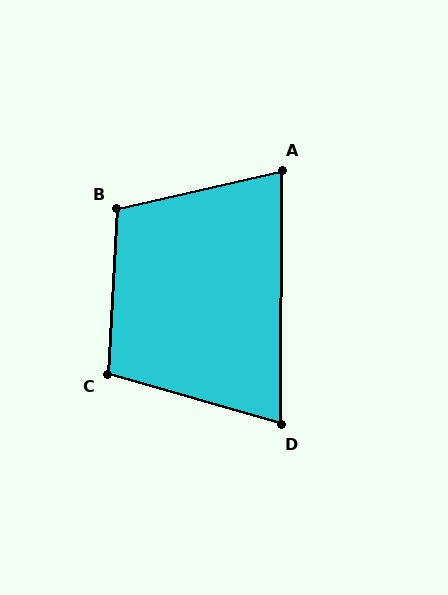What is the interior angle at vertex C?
Approximately 103 degrees (obtuse).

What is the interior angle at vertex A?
Approximately 77 degrees (acute).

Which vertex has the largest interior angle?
B, at approximately 106 degrees.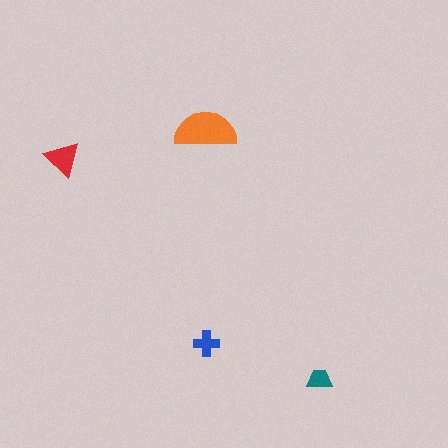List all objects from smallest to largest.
The teal trapezoid, the blue cross, the red triangle, the orange semicircle.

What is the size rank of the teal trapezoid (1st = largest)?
4th.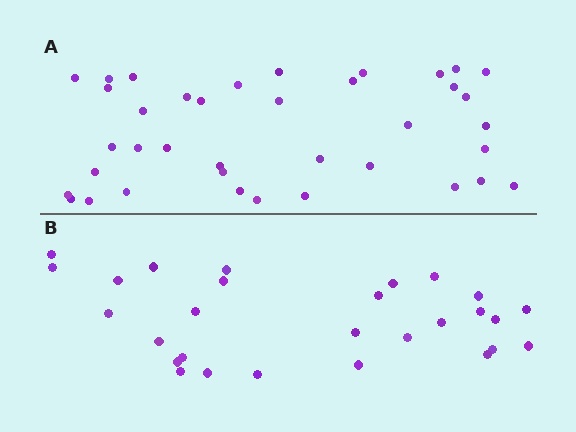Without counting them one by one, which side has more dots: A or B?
Region A (the top region) has more dots.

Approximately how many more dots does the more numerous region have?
Region A has roughly 10 or so more dots than region B.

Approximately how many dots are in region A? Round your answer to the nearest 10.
About 40 dots. (The exact count is 38, which rounds to 40.)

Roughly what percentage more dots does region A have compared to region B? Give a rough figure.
About 35% more.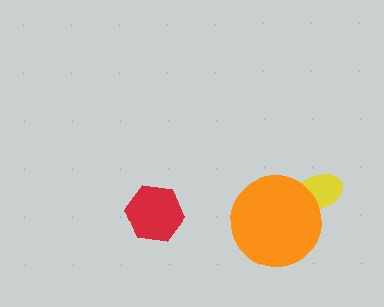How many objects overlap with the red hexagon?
0 objects overlap with the red hexagon.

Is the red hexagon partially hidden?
No, no other shape covers it.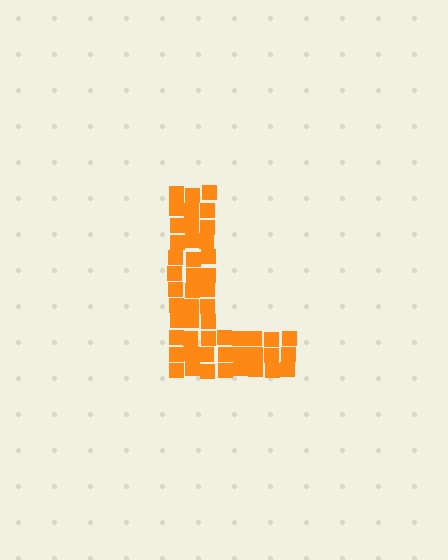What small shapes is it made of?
It is made of small squares.